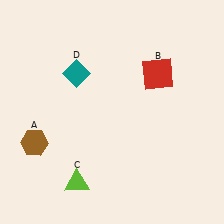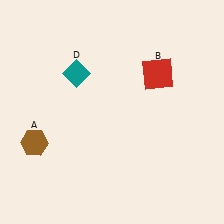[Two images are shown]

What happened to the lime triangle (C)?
The lime triangle (C) was removed in Image 2. It was in the bottom-left area of Image 1.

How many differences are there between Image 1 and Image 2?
There is 1 difference between the two images.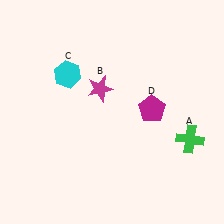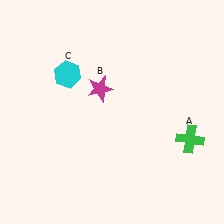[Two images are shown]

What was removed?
The magenta pentagon (D) was removed in Image 2.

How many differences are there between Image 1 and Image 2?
There is 1 difference between the two images.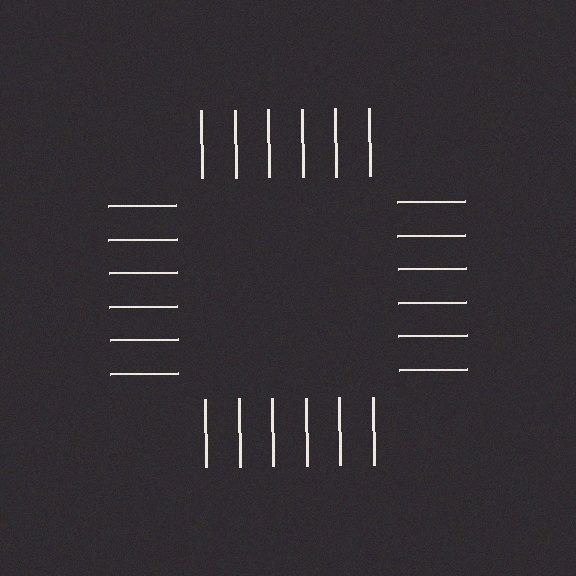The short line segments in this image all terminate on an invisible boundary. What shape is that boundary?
An illusory square — the line segments terminate on its edges but no continuous stroke is drawn.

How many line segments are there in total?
24 — 6 along each of the 4 edges.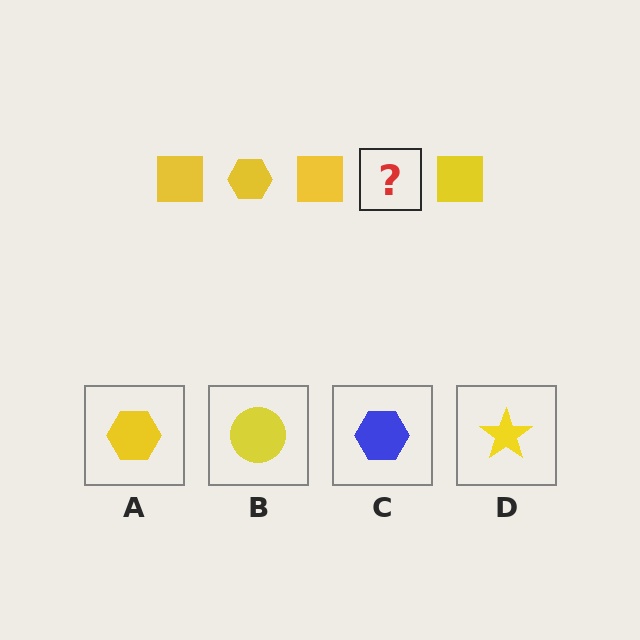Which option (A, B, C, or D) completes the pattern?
A.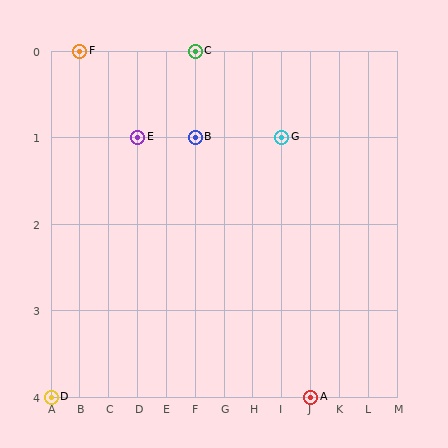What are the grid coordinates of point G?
Point G is at grid coordinates (I, 1).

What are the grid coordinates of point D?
Point D is at grid coordinates (A, 4).